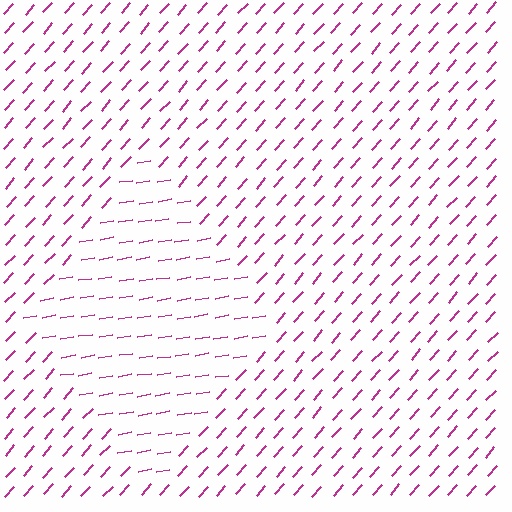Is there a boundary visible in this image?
Yes, there is a texture boundary formed by a change in line orientation.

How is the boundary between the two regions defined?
The boundary is defined purely by a change in line orientation (approximately 39 degrees difference). All lines are the same color and thickness.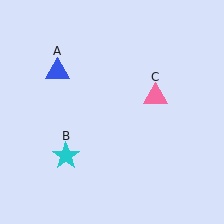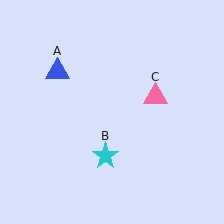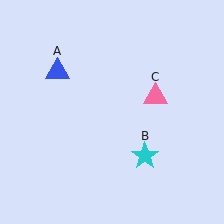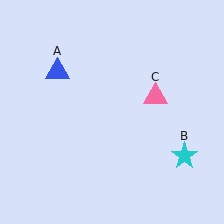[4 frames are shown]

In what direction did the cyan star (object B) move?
The cyan star (object B) moved right.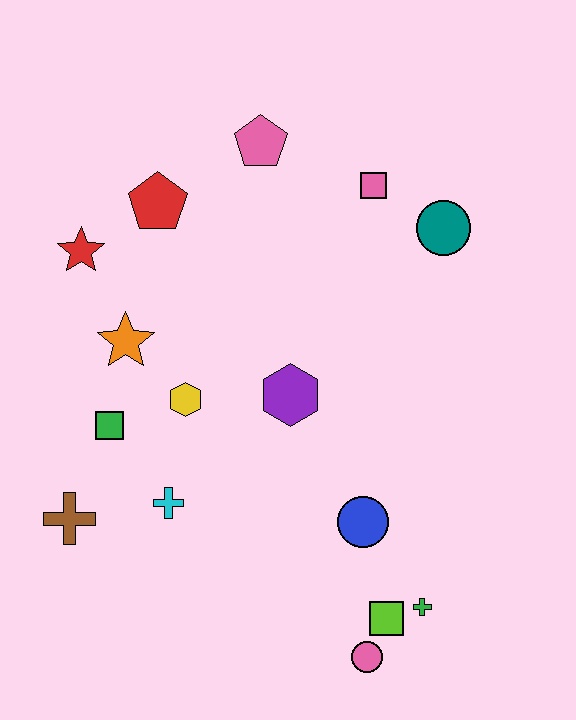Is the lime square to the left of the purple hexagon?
No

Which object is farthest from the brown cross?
The teal circle is farthest from the brown cross.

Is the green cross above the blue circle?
No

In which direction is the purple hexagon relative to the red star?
The purple hexagon is to the right of the red star.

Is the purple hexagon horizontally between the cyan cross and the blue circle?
Yes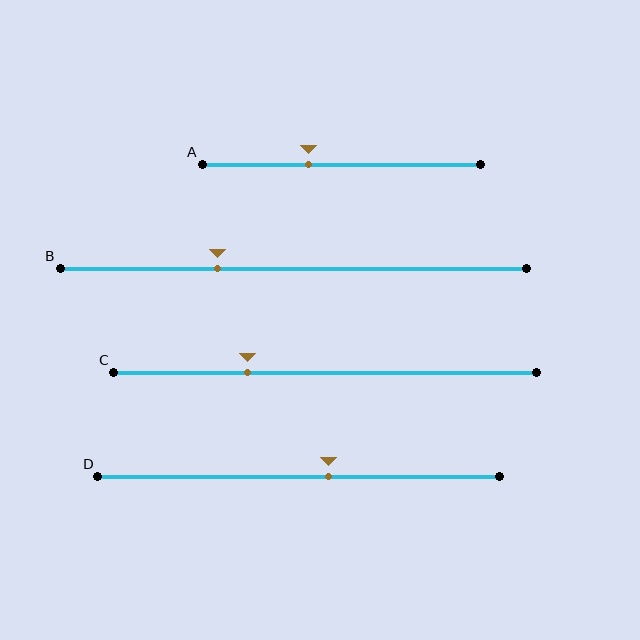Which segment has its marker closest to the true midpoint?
Segment D has its marker closest to the true midpoint.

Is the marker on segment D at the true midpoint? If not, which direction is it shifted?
No, the marker on segment D is shifted to the right by about 7% of the segment length.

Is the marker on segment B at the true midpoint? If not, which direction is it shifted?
No, the marker on segment B is shifted to the left by about 16% of the segment length.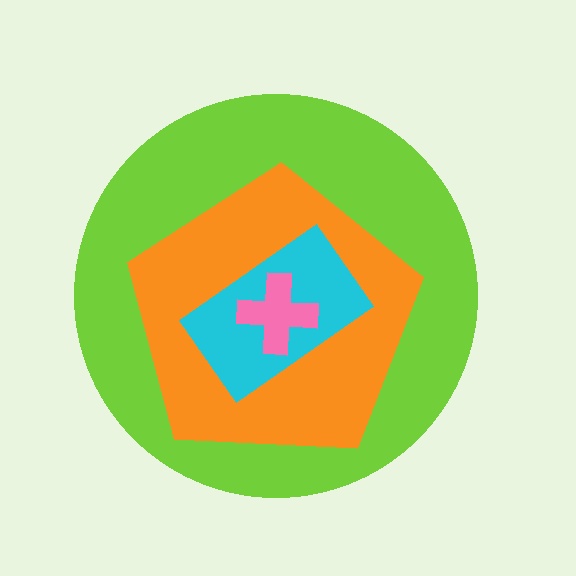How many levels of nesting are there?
4.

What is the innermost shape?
The pink cross.